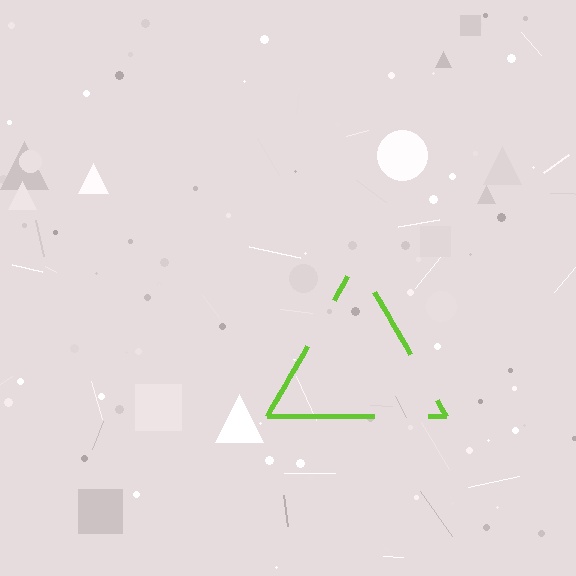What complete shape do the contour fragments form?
The contour fragments form a triangle.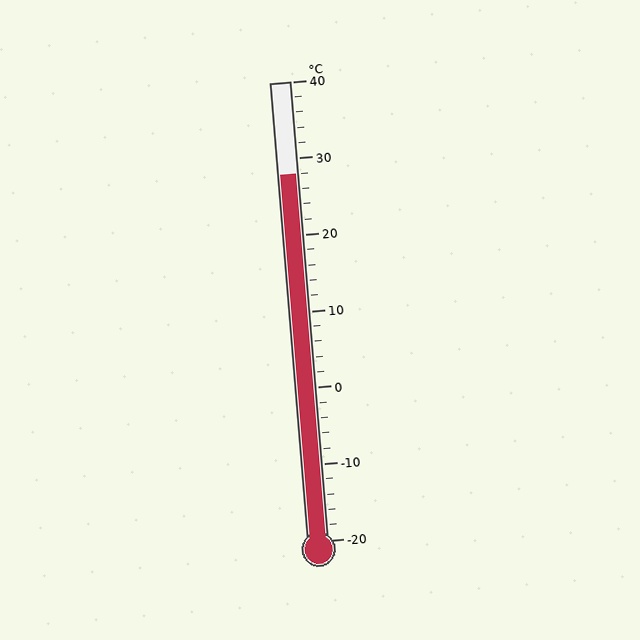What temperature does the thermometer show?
The thermometer shows approximately 28°C.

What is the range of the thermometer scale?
The thermometer scale ranges from -20°C to 40°C.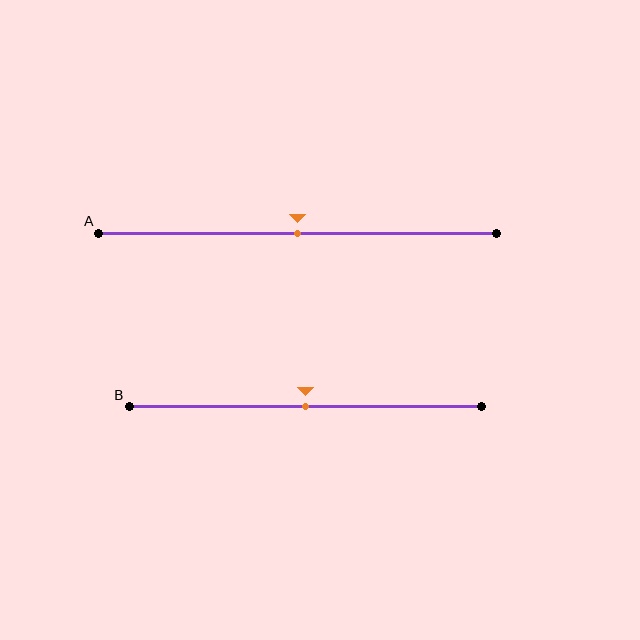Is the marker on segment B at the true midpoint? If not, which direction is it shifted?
Yes, the marker on segment B is at the true midpoint.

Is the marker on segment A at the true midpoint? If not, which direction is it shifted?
Yes, the marker on segment A is at the true midpoint.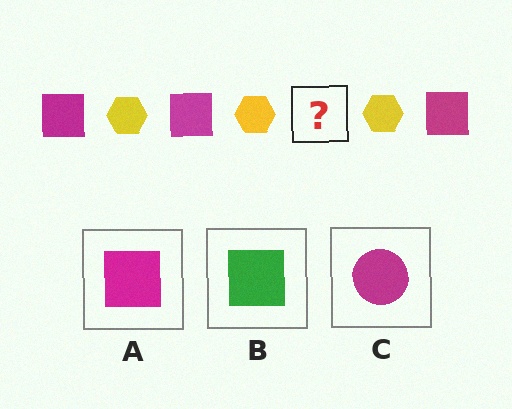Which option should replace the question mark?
Option A.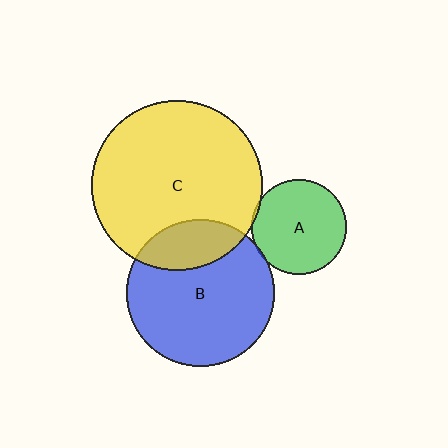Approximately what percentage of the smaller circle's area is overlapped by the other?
Approximately 25%.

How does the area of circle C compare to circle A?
Approximately 3.2 times.